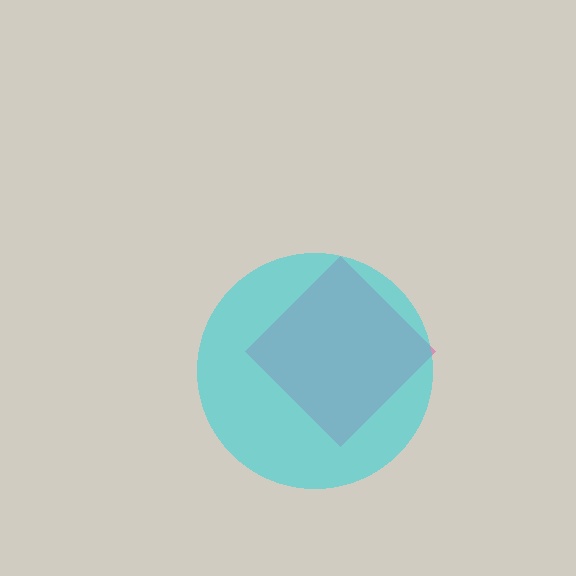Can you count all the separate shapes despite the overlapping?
Yes, there are 2 separate shapes.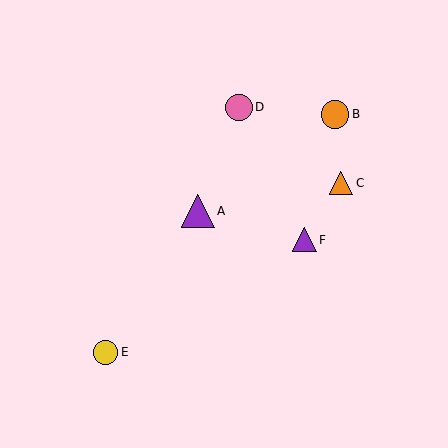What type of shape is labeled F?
Shape F is a purple triangle.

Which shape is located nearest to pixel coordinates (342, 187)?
The orange triangle (labeled C) at (341, 183) is nearest to that location.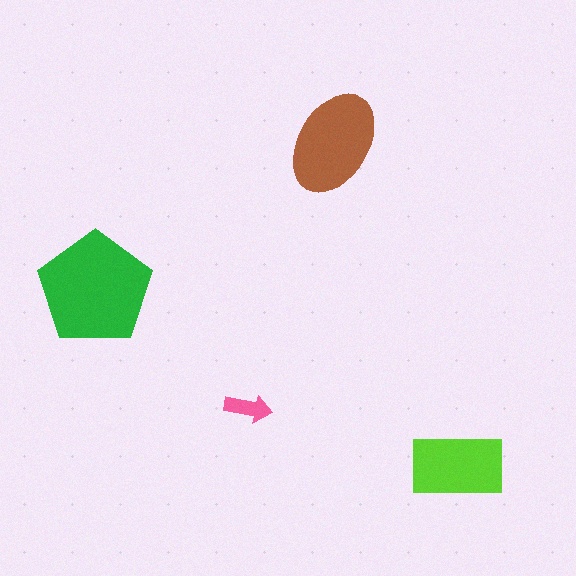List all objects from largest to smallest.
The green pentagon, the brown ellipse, the lime rectangle, the pink arrow.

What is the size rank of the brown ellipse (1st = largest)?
2nd.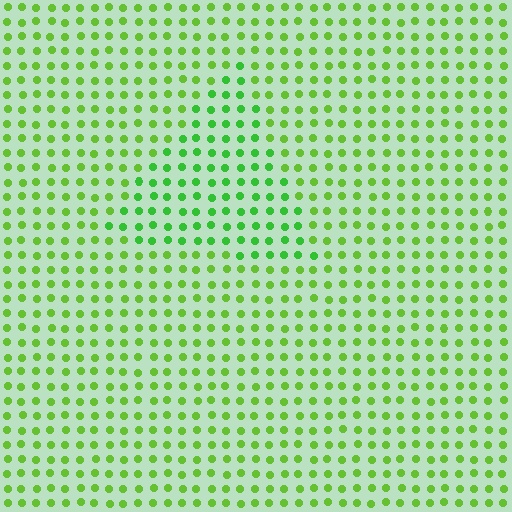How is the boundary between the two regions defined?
The boundary is defined purely by a slight shift in hue (about 22 degrees). Spacing, size, and orientation are identical on both sides.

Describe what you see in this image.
The image is filled with small lime elements in a uniform arrangement. A triangle-shaped region is visible where the elements are tinted to a slightly different hue, forming a subtle color boundary.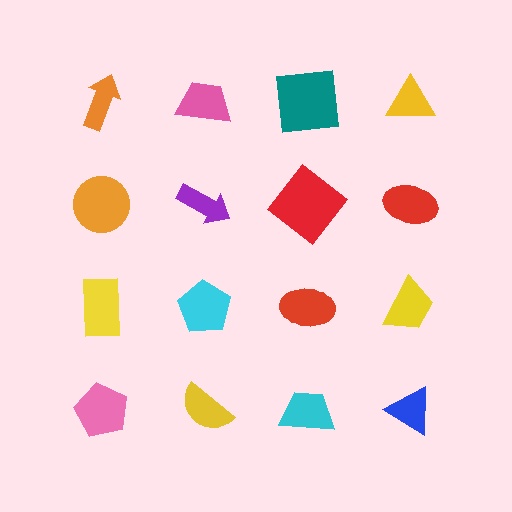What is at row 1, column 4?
A yellow triangle.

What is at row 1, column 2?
A pink trapezoid.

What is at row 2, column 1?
An orange circle.